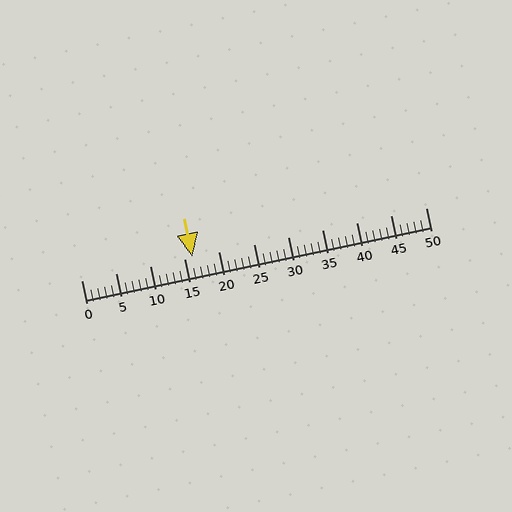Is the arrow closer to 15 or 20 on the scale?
The arrow is closer to 15.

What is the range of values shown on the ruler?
The ruler shows values from 0 to 50.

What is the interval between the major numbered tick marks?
The major tick marks are spaced 5 units apart.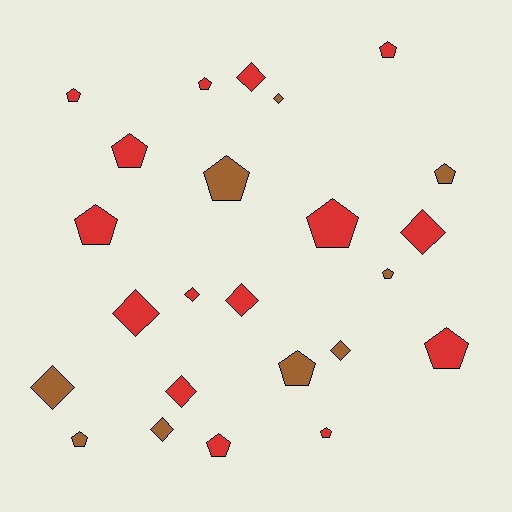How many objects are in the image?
There are 24 objects.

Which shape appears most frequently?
Pentagon, with 14 objects.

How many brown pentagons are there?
There are 5 brown pentagons.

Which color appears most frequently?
Red, with 15 objects.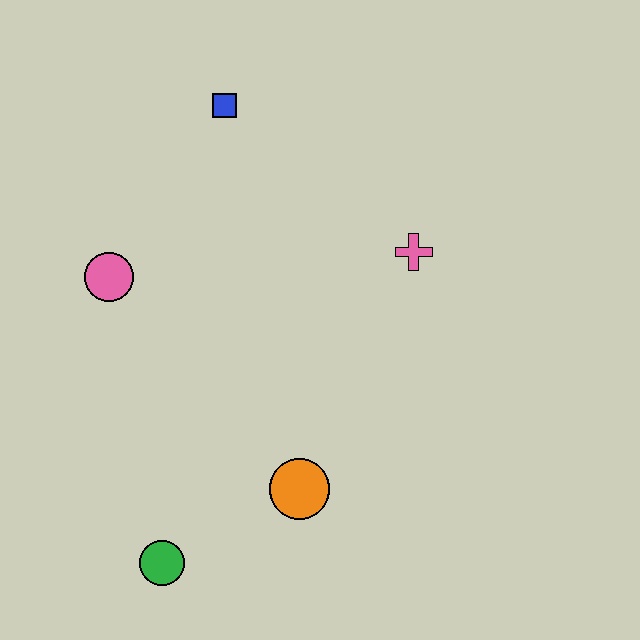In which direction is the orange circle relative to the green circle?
The orange circle is to the right of the green circle.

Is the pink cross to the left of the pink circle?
No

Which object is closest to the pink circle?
The blue square is closest to the pink circle.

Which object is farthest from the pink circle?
The pink cross is farthest from the pink circle.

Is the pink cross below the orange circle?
No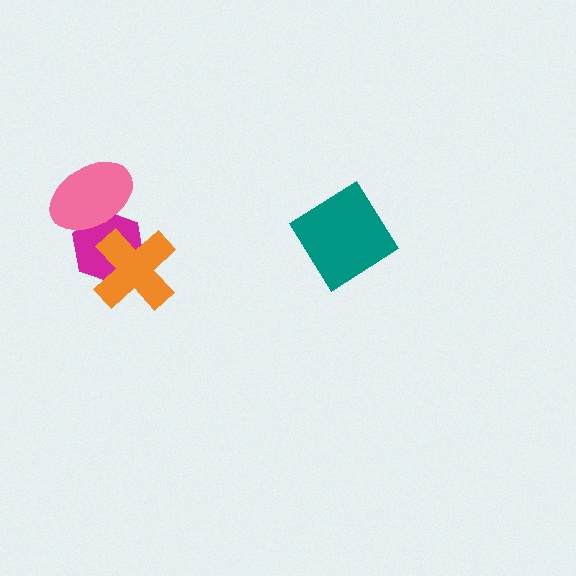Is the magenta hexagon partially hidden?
Yes, it is partially covered by another shape.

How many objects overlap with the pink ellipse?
1 object overlaps with the pink ellipse.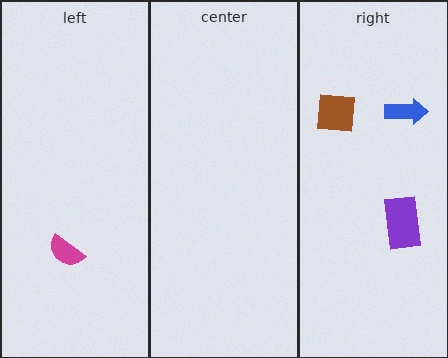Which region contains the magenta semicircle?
The left region.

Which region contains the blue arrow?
The right region.